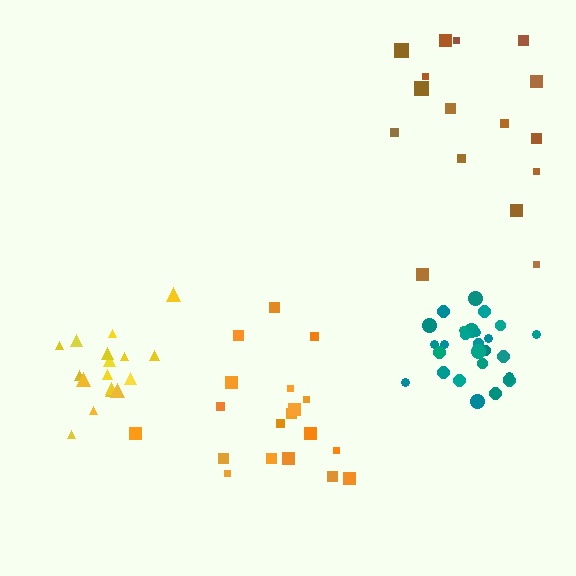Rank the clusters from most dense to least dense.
teal, yellow, orange, brown.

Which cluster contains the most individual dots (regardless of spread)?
Teal (28).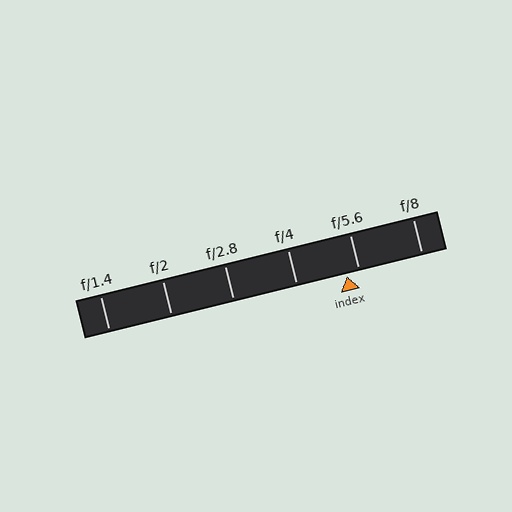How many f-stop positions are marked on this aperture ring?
There are 6 f-stop positions marked.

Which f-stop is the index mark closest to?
The index mark is closest to f/5.6.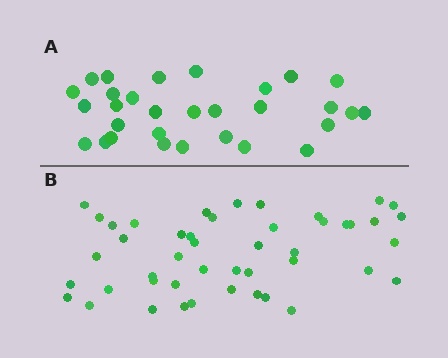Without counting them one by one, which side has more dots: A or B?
Region B (the bottom region) has more dots.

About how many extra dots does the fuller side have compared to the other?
Region B has approximately 15 more dots than region A.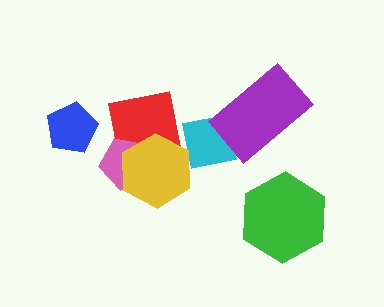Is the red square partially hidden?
Yes, it is partially covered by another shape.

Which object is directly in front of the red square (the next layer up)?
The pink pentagon is directly in front of the red square.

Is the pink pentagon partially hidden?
Yes, it is partially covered by another shape.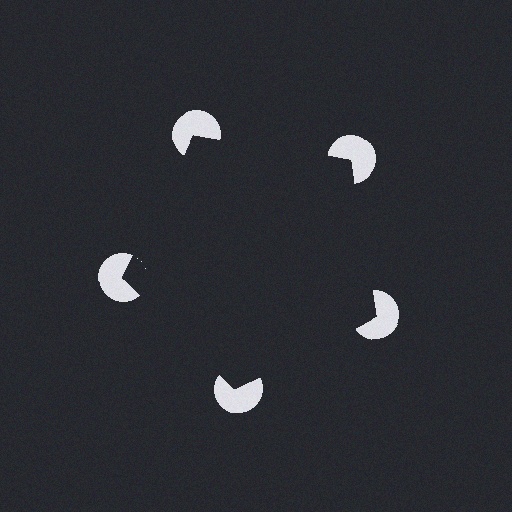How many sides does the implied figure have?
5 sides.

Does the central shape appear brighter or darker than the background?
It typically appears slightly darker than the background, even though no actual brightness change is drawn.